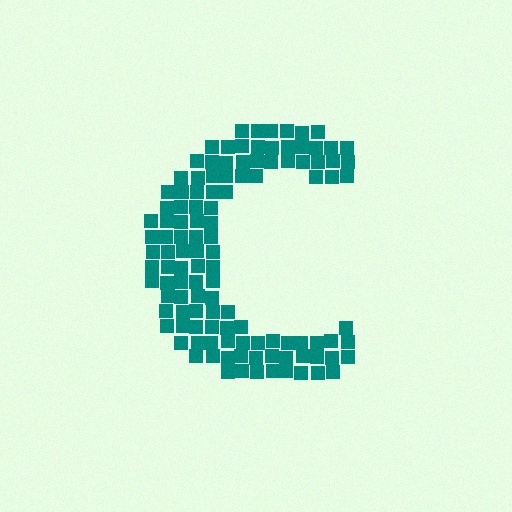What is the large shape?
The large shape is the letter C.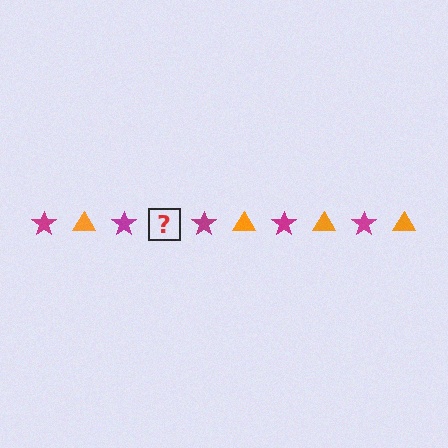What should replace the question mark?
The question mark should be replaced with an orange triangle.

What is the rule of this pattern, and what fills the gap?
The rule is that the pattern alternates between magenta star and orange triangle. The gap should be filled with an orange triangle.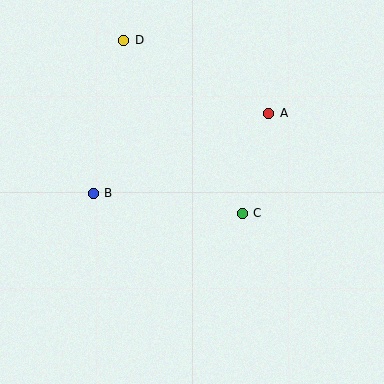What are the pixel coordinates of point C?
Point C is at (242, 214).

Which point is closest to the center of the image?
Point C at (242, 214) is closest to the center.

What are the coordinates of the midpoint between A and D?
The midpoint between A and D is at (196, 77).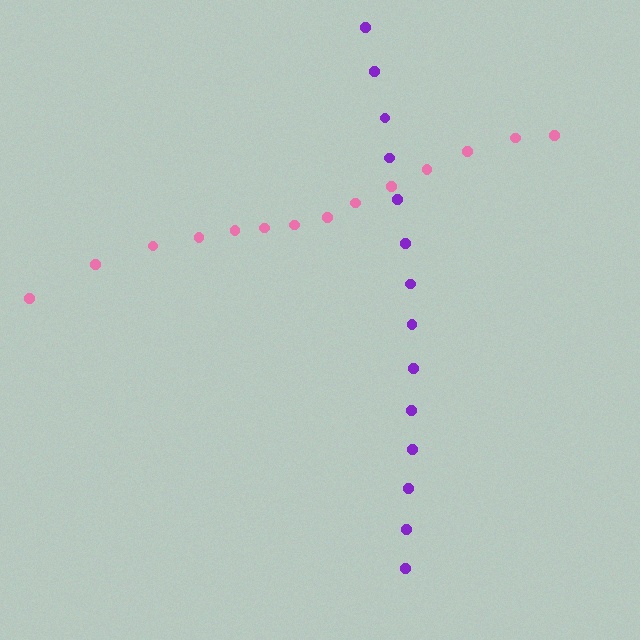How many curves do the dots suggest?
There are 2 distinct paths.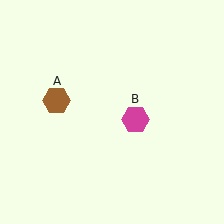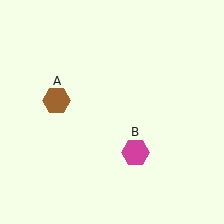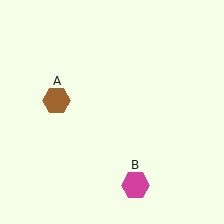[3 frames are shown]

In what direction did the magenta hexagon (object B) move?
The magenta hexagon (object B) moved down.